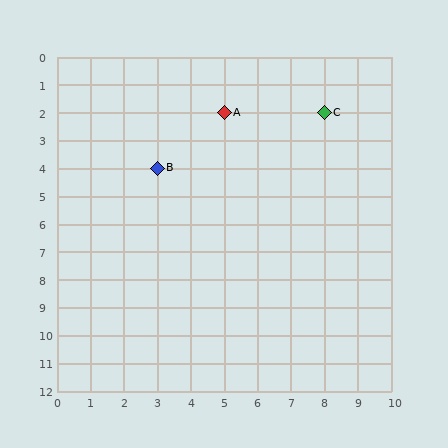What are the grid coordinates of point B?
Point B is at grid coordinates (3, 4).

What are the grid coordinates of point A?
Point A is at grid coordinates (5, 2).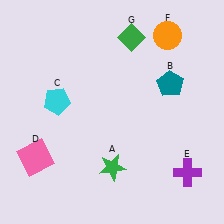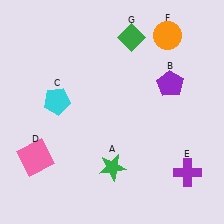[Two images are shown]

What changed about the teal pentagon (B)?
In Image 1, B is teal. In Image 2, it changed to purple.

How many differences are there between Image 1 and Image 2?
There is 1 difference between the two images.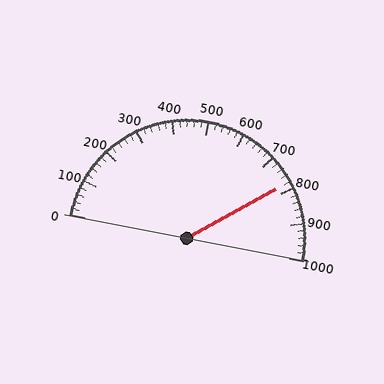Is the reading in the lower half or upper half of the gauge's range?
The reading is in the upper half of the range (0 to 1000).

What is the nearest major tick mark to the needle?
The nearest major tick mark is 800.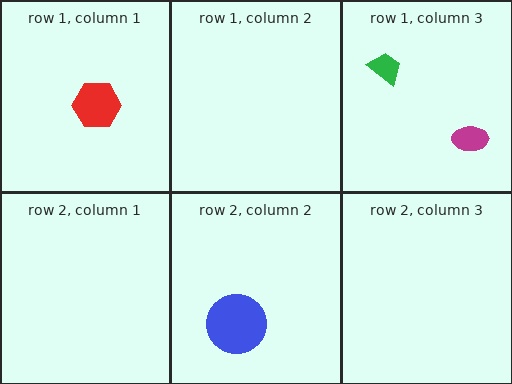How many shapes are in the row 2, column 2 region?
1.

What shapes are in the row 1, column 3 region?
The magenta ellipse, the green trapezoid.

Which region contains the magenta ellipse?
The row 1, column 3 region.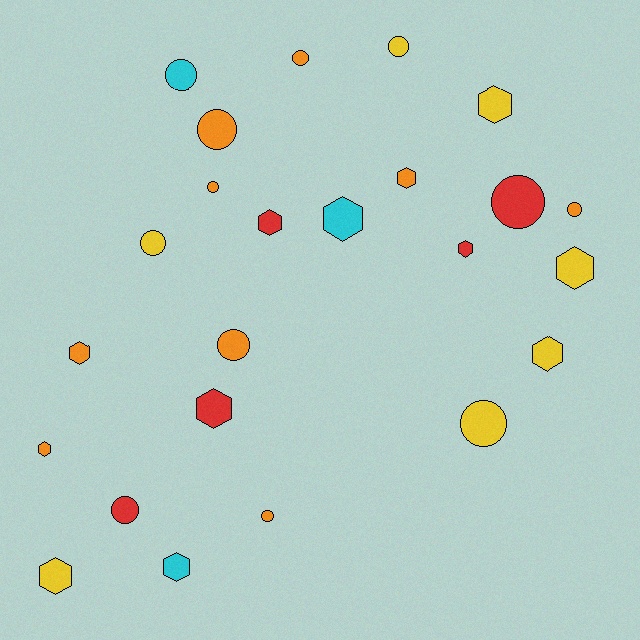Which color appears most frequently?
Orange, with 9 objects.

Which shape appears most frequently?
Circle, with 12 objects.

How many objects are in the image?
There are 24 objects.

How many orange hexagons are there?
There are 3 orange hexagons.